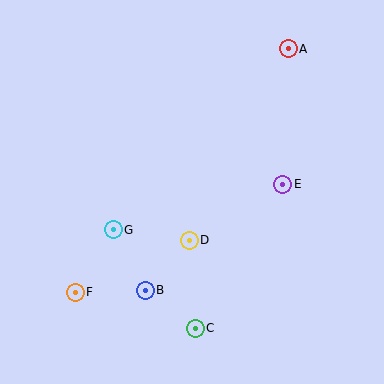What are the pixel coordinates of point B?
Point B is at (145, 290).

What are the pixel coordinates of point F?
Point F is at (75, 292).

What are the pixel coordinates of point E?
Point E is at (283, 184).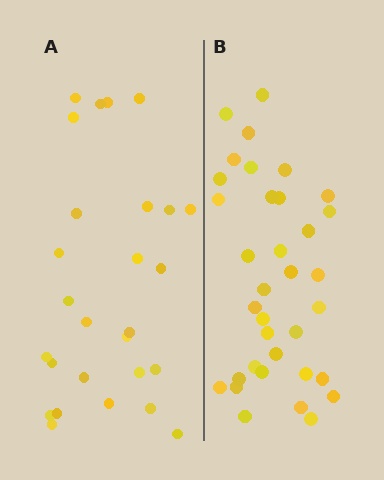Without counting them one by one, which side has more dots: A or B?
Region B (the right region) has more dots.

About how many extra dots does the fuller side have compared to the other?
Region B has roughly 8 or so more dots than region A.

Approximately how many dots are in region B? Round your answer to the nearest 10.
About 40 dots. (The exact count is 35, which rounds to 40.)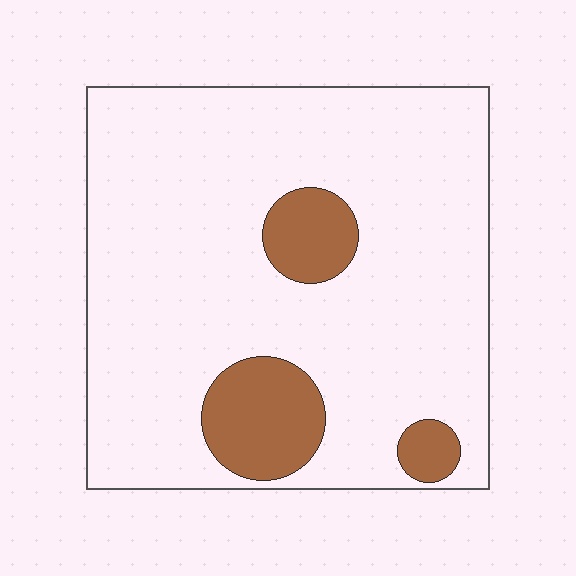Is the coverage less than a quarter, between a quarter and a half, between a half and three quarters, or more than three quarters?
Less than a quarter.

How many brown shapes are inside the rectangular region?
3.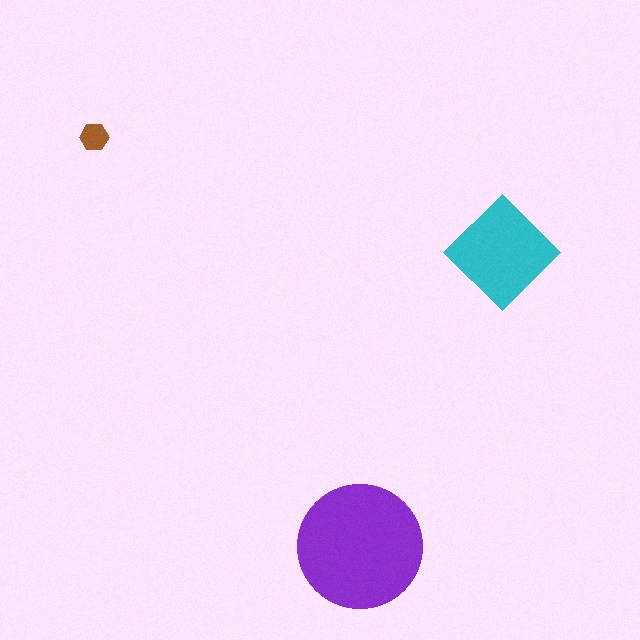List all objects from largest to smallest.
The purple circle, the cyan diamond, the brown hexagon.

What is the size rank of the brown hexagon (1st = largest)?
3rd.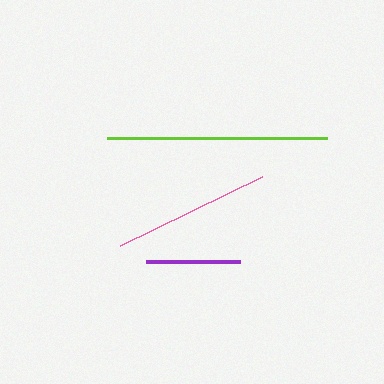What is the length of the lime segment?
The lime segment is approximately 220 pixels long.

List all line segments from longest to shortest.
From longest to shortest: lime, pink, purple.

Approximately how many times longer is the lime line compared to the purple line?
The lime line is approximately 2.3 times the length of the purple line.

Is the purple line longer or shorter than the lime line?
The lime line is longer than the purple line.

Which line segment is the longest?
The lime line is the longest at approximately 220 pixels.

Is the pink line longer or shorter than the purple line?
The pink line is longer than the purple line.